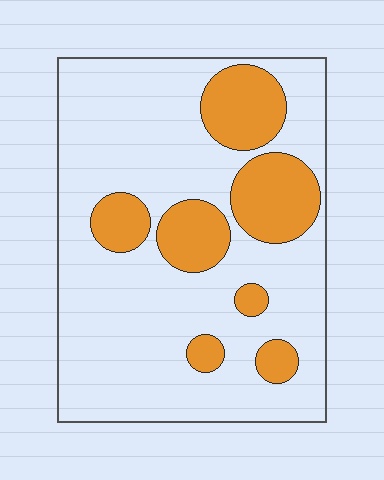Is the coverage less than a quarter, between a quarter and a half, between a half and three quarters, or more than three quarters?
Less than a quarter.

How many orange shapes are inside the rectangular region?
7.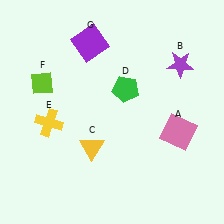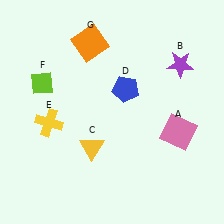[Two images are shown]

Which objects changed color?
D changed from green to blue. G changed from purple to orange.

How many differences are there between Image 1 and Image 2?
There are 2 differences between the two images.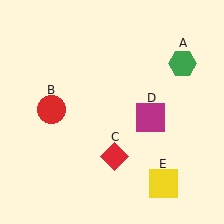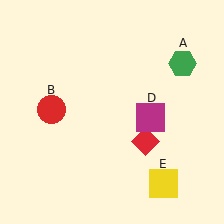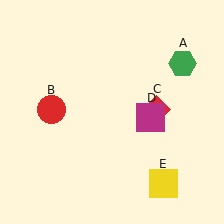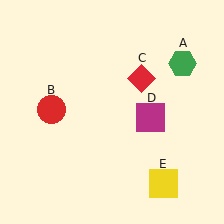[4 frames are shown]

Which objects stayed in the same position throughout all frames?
Green hexagon (object A) and red circle (object B) and magenta square (object D) and yellow square (object E) remained stationary.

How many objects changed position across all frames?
1 object changed position: red diamond (object C).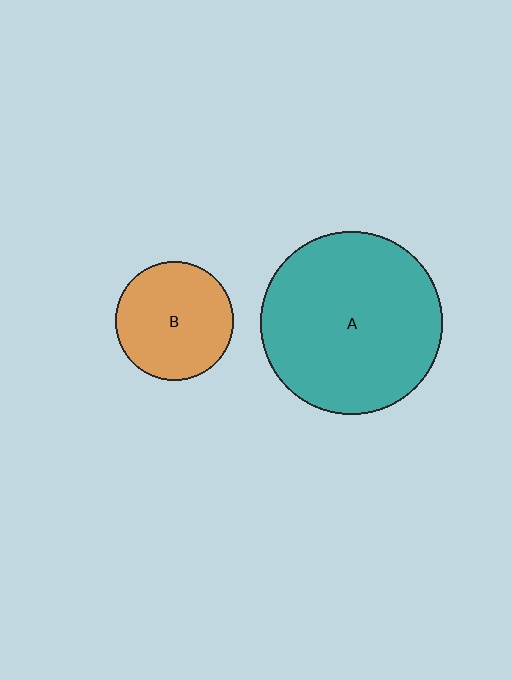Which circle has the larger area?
Circle A (teal).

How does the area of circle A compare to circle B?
Approximately 2.4 times.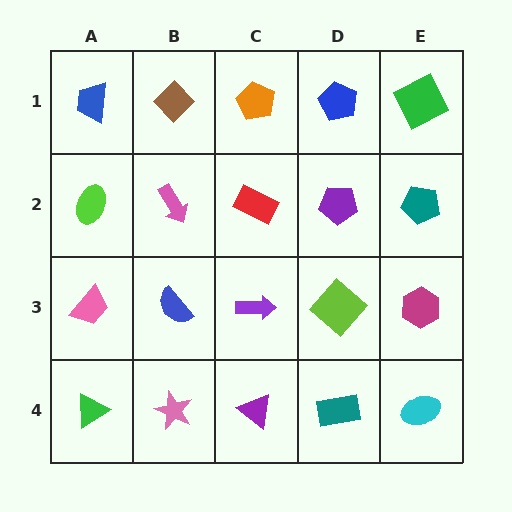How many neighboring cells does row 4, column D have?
3.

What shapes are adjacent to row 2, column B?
A brown diamond (row 1, column B), a blue semicircle (row 3, column B), a lime ellipse (row 2, column A), a red rectangle (row 2, column C).